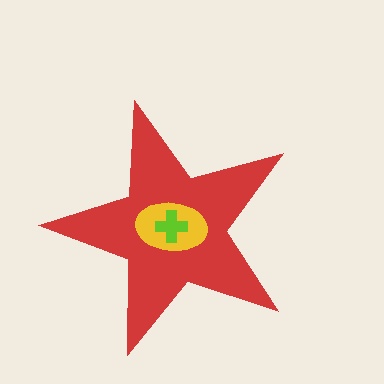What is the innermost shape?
The lime cross.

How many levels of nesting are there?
3.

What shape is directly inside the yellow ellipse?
The lime cross.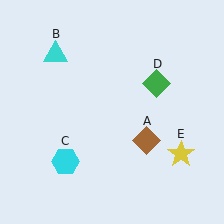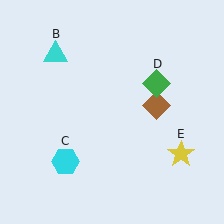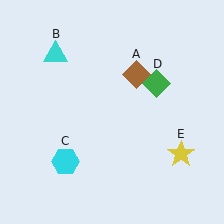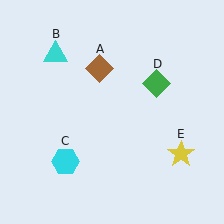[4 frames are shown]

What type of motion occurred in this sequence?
The brown diamond (object A) rotated counterclockwise around the center of the scene.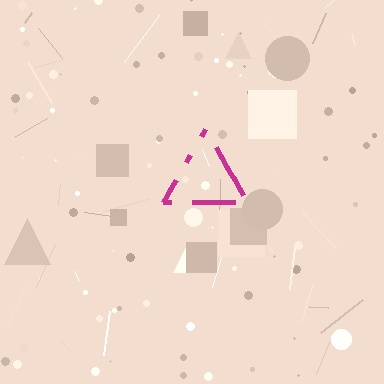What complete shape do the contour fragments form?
The contour fragments form a triangle.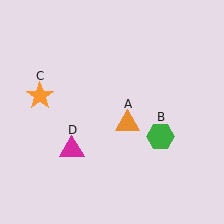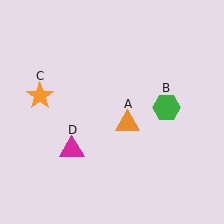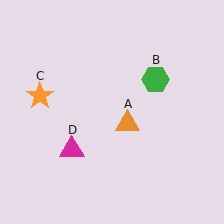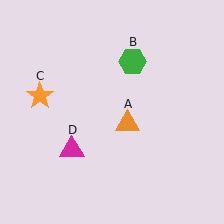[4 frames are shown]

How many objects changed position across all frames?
1 object changed position: green hexagon (object B).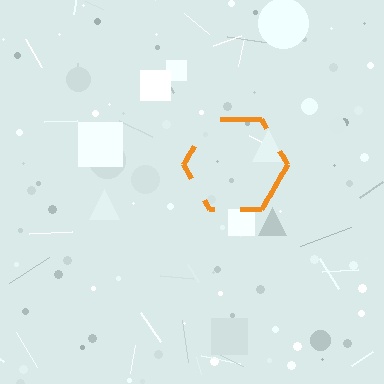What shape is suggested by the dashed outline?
The dashed outline suggests a hexagon.